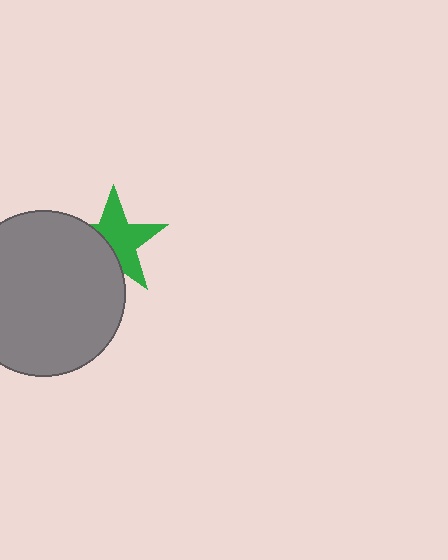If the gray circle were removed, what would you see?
You would see the complete green star.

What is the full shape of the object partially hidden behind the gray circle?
The partially hidden object is a green star.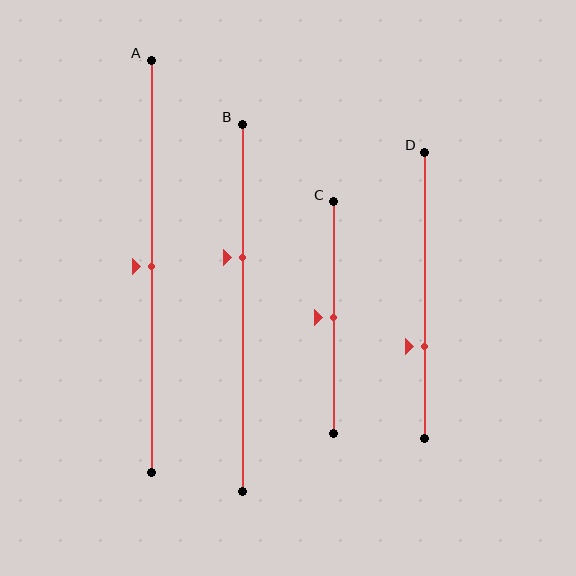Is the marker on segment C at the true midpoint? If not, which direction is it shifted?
Yes, the marker on segment C is at the true midpoint.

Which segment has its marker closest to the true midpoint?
Segment A has its marker closest to the true midpoint.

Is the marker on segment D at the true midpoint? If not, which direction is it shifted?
No, the marker on segment D is shifted downward by about 18% of the segment length.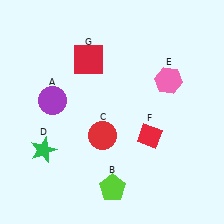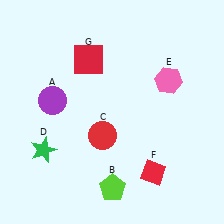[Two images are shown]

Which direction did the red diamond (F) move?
The red diamond (F) moved down.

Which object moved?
The red diamond (F) moved down.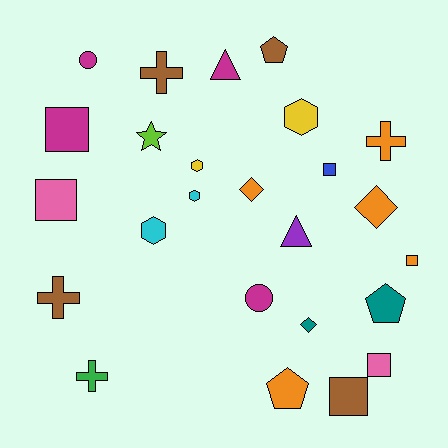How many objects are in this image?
There are 25 objects.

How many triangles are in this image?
There are 2 triangles.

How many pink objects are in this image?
There are 2 pink objects.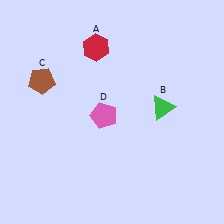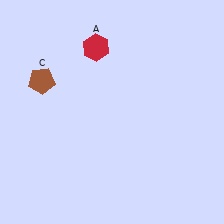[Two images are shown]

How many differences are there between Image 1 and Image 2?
There are 2 differences between the two images.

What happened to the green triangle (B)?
The green triangle (B) was removed in Image 2. It was in the top-right area of Image 1.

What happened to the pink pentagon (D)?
The pink pentagon (D) was removed in Image 2. It was in the bottom-left area of Image 1.